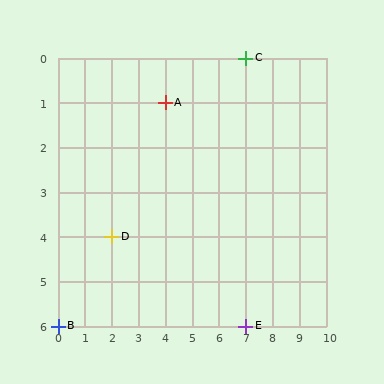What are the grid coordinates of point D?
Point D is at grid coordinates (2, 4).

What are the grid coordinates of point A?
Point A is at grid coordinates (4, 1).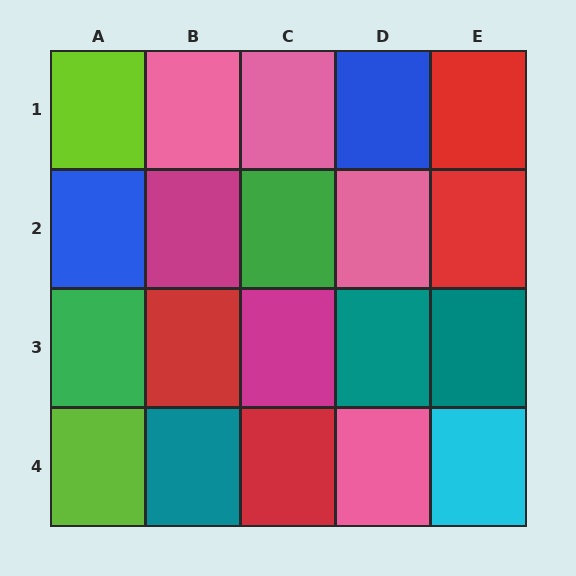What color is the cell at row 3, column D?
Teal.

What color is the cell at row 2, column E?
Red.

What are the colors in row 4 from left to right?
Lime, teal, red, pink, cyan.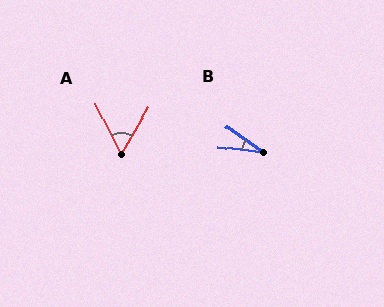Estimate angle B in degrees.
Approximately 29 degrees.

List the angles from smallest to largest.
B (29°), A (57°).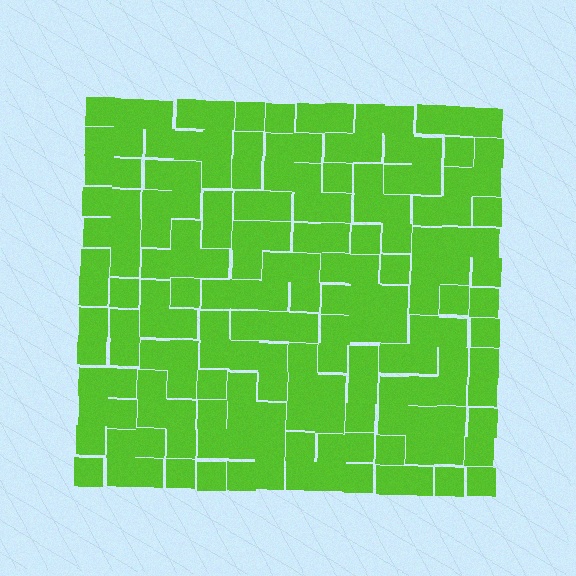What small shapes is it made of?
It is made of small squares.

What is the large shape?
The large shape is a square.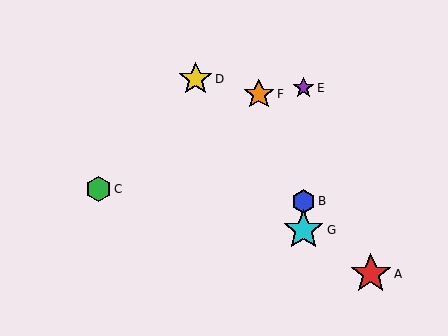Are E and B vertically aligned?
Yes, both are at x≈304.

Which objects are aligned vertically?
Objects B, E, G are aligned vertically.